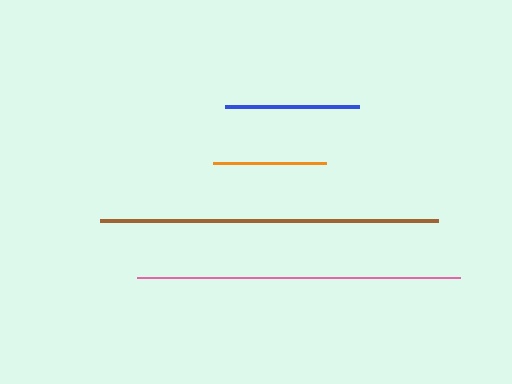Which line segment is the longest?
The brown line is the longest at approximately 339 pixels.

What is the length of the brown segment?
The brown segment is approximately 339 pixels long.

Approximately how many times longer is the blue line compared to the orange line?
The blue line is approximately 1.2 times the length of the orange line.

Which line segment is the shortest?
The orange line is the shortest at approximately 114 pixels.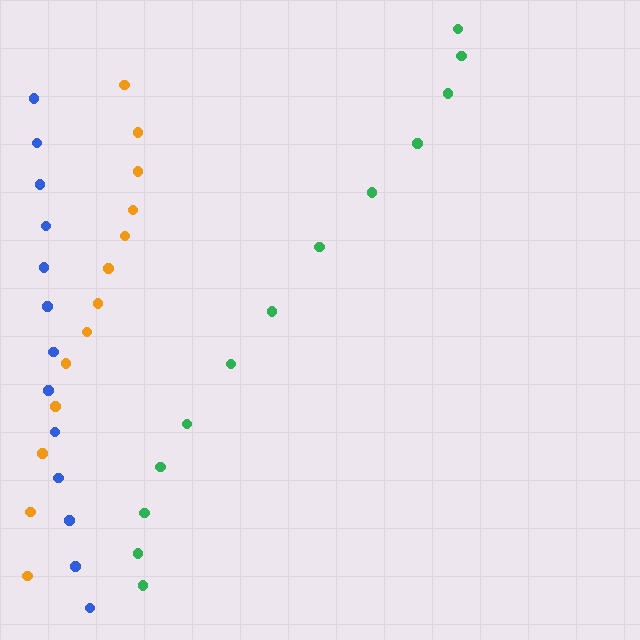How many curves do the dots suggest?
There are 3 distinct paths.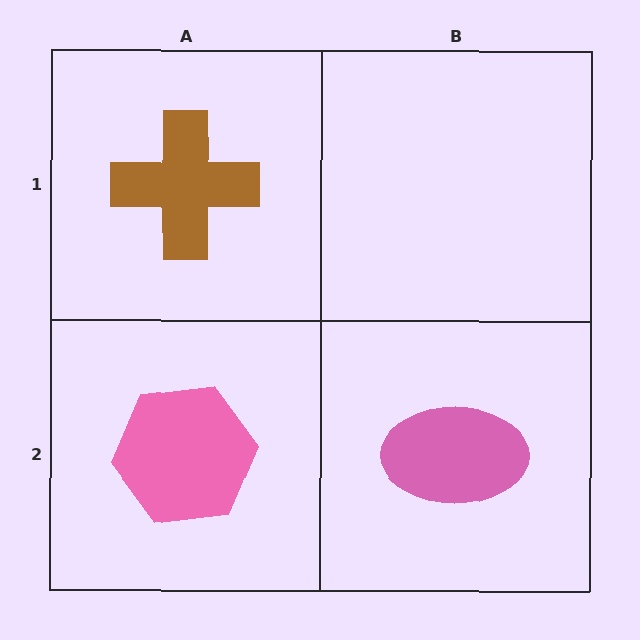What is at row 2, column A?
A pink hexagon.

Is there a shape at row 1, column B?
No, that cell is empty.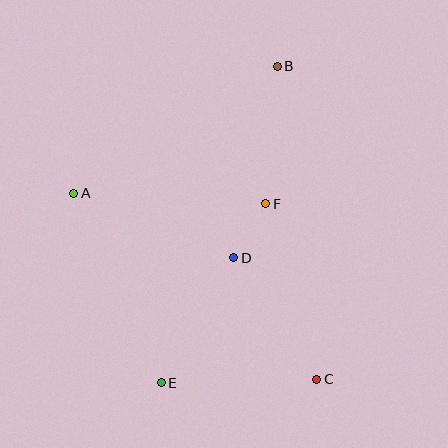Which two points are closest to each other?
Points D and F are closest to each other.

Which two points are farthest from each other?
Points B and E are farthest from each other.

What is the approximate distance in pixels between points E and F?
The distance between E and F is approximately 207 pixels.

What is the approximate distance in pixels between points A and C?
The distance between A and C is approximately 306 pixels.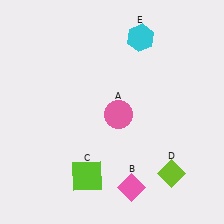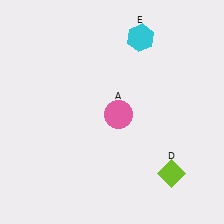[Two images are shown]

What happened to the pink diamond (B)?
The pink diamond (B) was removed in Image 2. It was in the bottom-right area of Image 1.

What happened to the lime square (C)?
The lime square (C) was removed in Image 2. It was in the bottom-left area of Image 1.